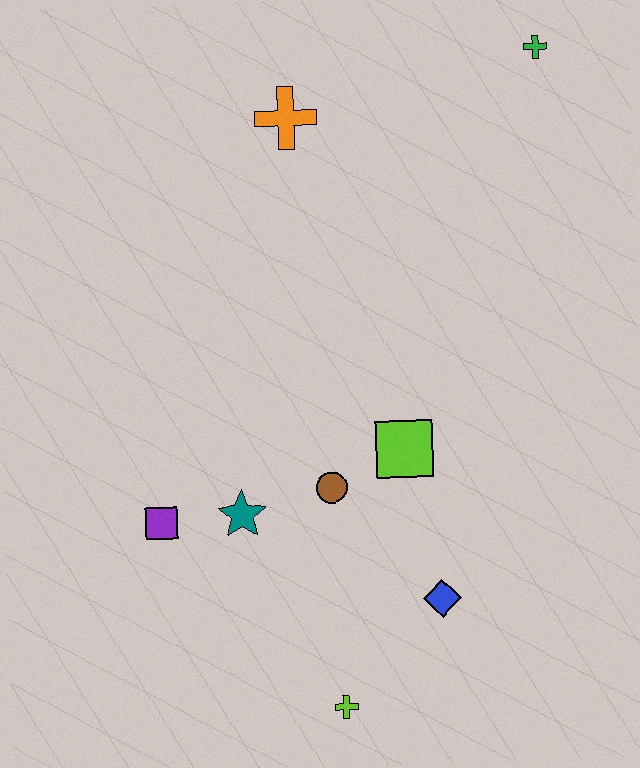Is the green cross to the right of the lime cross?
Yes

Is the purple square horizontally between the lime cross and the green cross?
No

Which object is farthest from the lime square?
The green cross is farthest from the lime square.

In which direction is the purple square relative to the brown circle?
The purple square is to the left of the brown circle.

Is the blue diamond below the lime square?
Yes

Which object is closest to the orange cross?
The green cross is closest to the orange cross.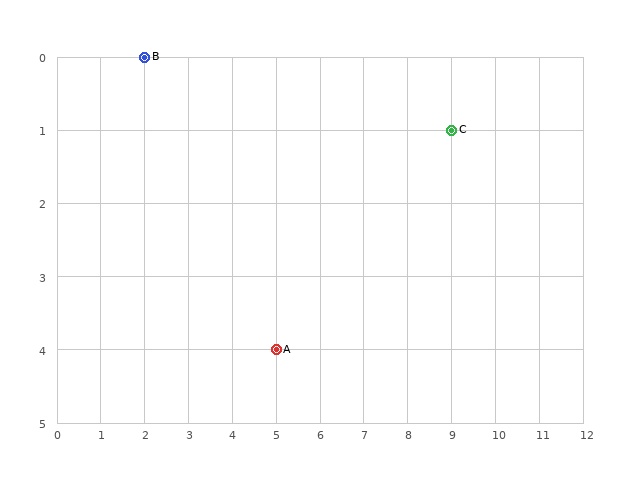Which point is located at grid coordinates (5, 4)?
Point A is at (5, 4).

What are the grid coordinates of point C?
Point C is at grid coordinates (9, 1).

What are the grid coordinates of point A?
Point A is at grid coordinates (5, 4).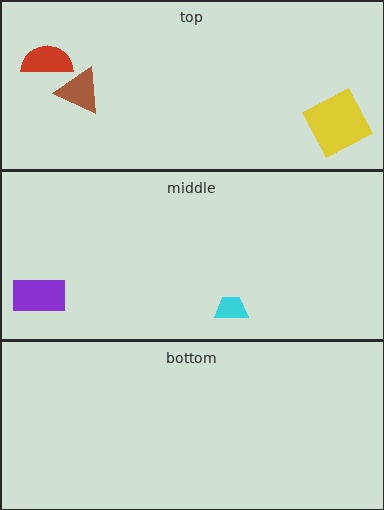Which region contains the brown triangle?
The top region.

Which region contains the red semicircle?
The top region.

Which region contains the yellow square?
The top region.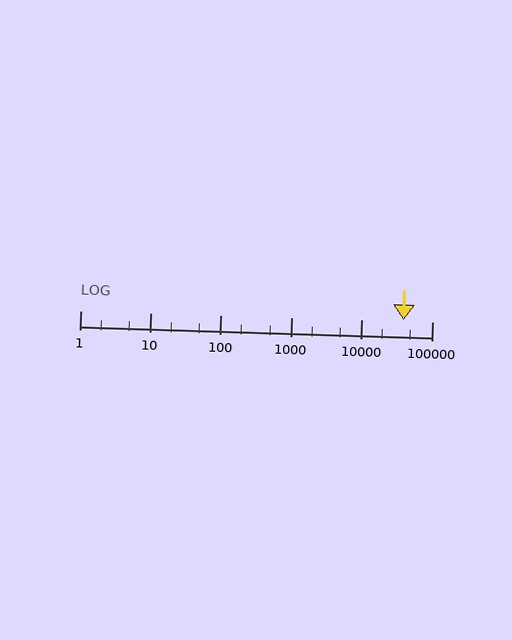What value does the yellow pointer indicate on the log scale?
The pointer indicates approximately 39000.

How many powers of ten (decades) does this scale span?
The scale spans 5 decades, from 1 to 100000.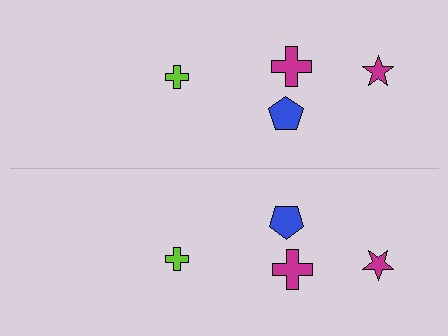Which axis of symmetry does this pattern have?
The pattern has a horizontal axis of symmetry running through the center of the image.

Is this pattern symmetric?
Yes, this pattern has bilateral (reflection) symmetry.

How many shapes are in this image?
There are 8 shapes in this image.